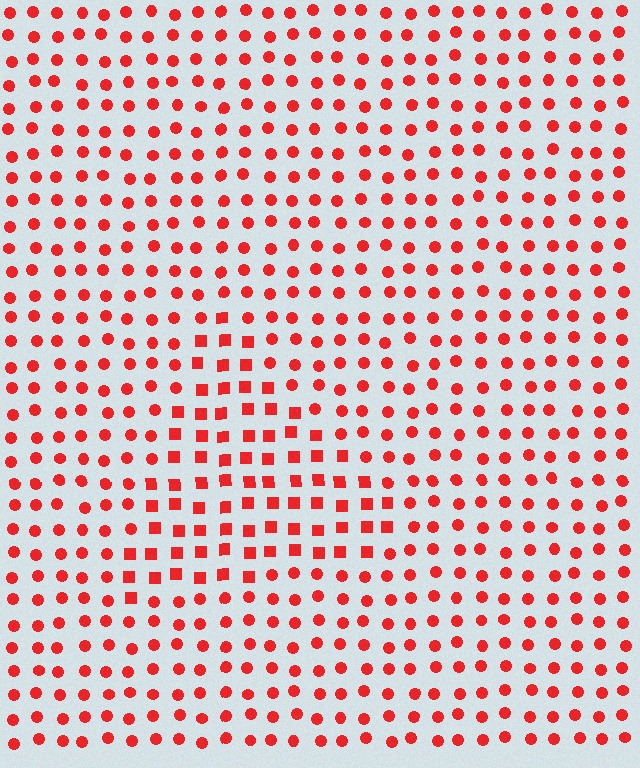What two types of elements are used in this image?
The image uses squares inside the triangle region and circles outside it.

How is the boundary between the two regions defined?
The boundary is defined by a change in element shape: squares inside vs. circles outside. All elements share the same color and spacing.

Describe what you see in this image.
The image is filled with small red elements arranged in a uniform grid. A triangle-shaped region contains squares, while the surrounding area contains circles. The boundary is defined purely by the change in element shape.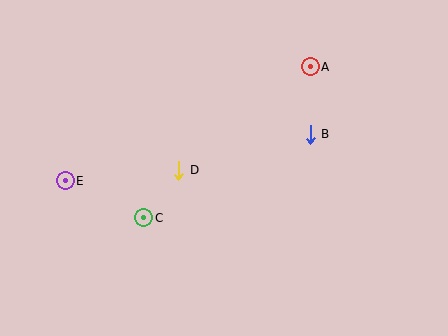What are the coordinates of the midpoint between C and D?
The midpoint between C and D is at (161, 194).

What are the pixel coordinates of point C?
Point C is at (144, 218).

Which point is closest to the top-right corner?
Point A is closest to the top-right corner.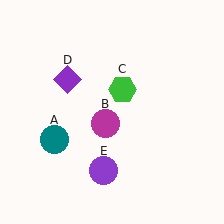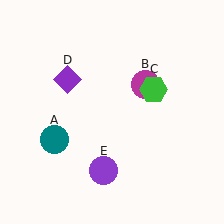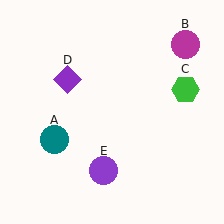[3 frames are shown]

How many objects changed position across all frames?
2 objects changed position: magenta circle (object B), green hexagon (object C).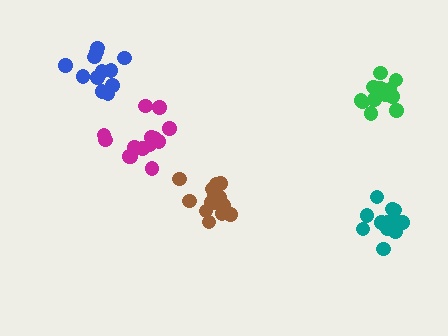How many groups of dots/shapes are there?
There are 5 groups.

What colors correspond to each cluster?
The clusters are colored: brown, magenta, teal, blue, green.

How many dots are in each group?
Group 1: 15 dots, Group 2: 14 dots, Group 3: 13 dots, Group 4: 12 dots, Group 5: 14 dots (68 total).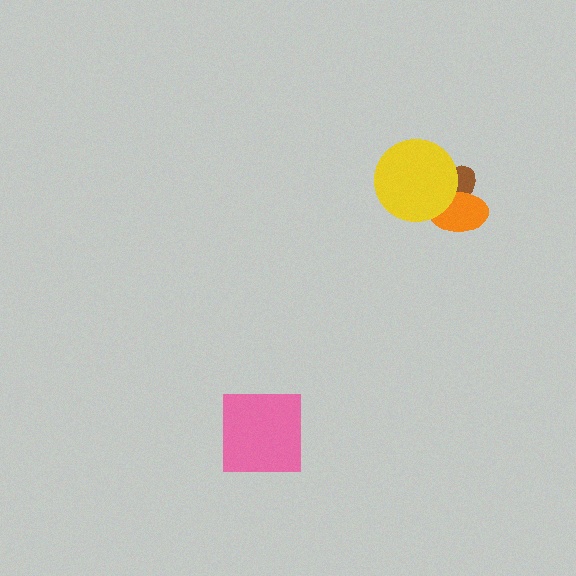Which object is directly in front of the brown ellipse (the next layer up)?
The orange ellipse is directly in front of the brown ellipse.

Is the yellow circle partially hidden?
No, no other shape covers it.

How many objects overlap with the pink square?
0 objects overlap with the pink square.